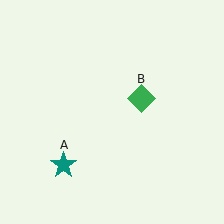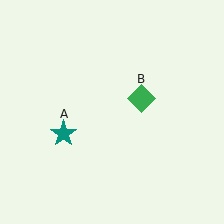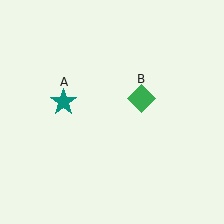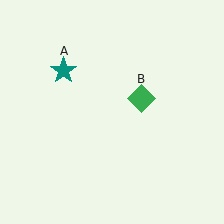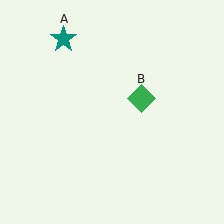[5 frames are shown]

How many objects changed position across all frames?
1 object changed position: teal star (object A).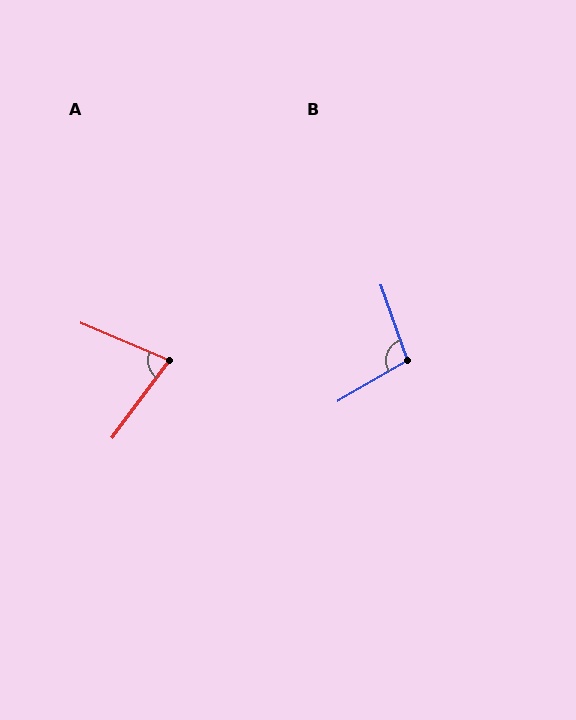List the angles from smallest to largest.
A (77°), B (101°).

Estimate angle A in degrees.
Approximately 77 degrees.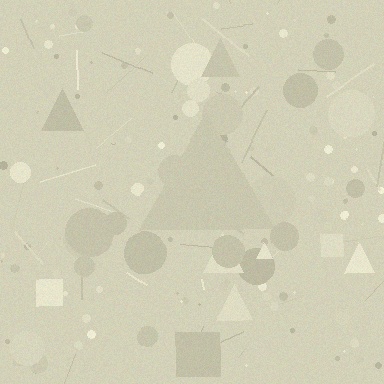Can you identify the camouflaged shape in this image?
The camouflaged shape is a triangle.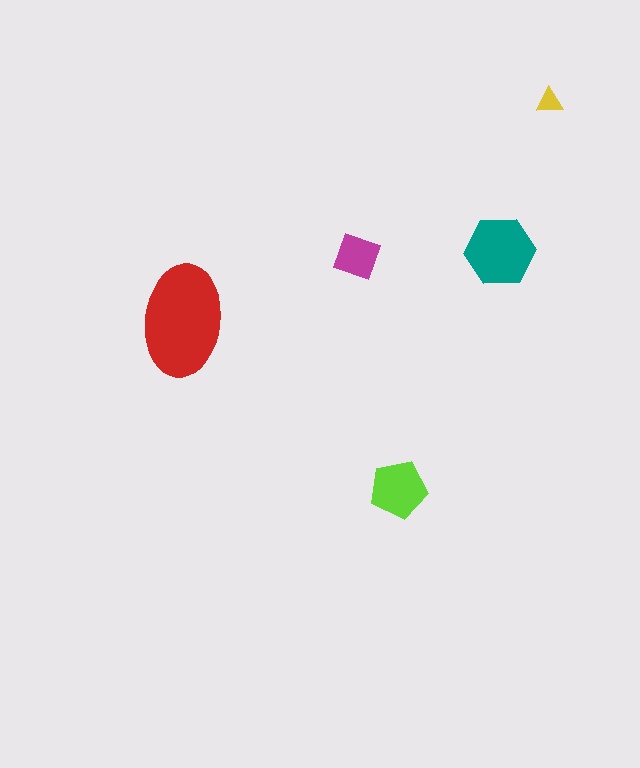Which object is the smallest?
The yellow triangle.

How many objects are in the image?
There are 5 objects in the image.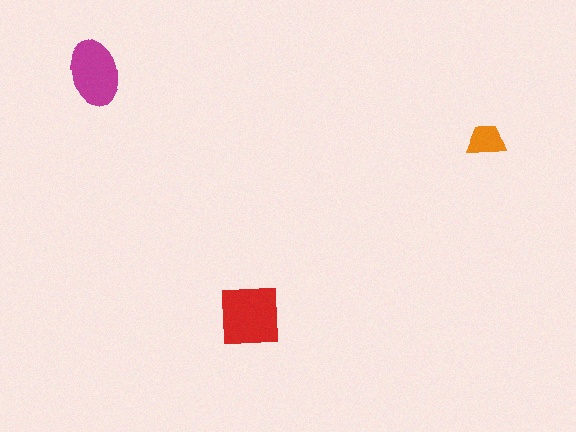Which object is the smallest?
The orange trapezoid.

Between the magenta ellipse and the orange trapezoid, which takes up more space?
The magenta ellipse.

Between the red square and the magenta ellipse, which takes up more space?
The red square.